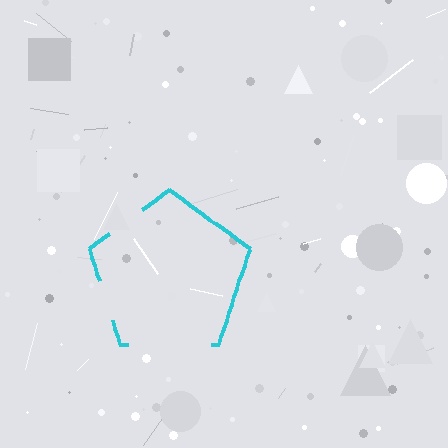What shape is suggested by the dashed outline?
The dashed outline suggests a pentagon.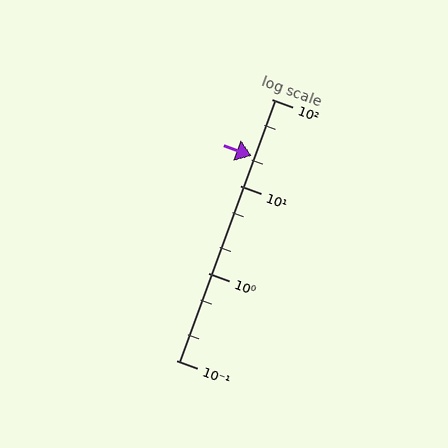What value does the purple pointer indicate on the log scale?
The pointer indicates approximately 22.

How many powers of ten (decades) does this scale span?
The scale spans 3 decades, from 0.1 to 100.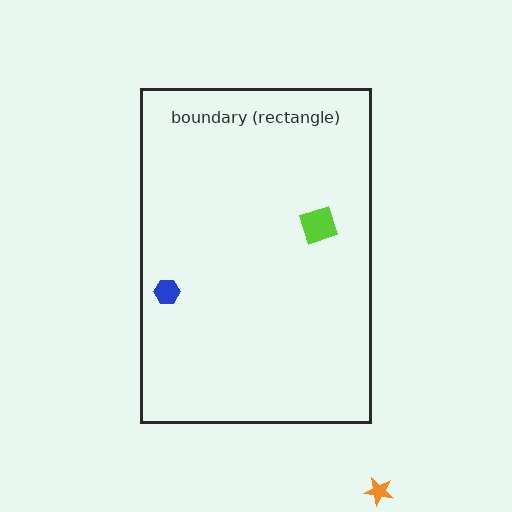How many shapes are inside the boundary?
2 inside, 1 outside.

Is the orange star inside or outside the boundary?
Outside.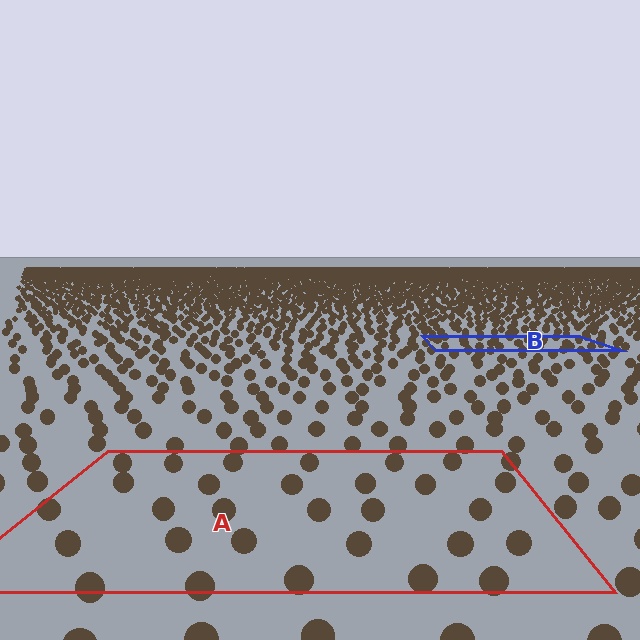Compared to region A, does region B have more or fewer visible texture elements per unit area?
Region B has more texture elements per unit area — they are packed more densely because it is farther away.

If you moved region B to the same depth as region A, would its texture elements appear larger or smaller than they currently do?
They would appear larger. At a closer depth, the same texture elements are projected at a bigger on-screen size.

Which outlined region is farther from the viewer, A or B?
Region B is farther from the viewer — the texture elements inside it appear smaller and more densely packed.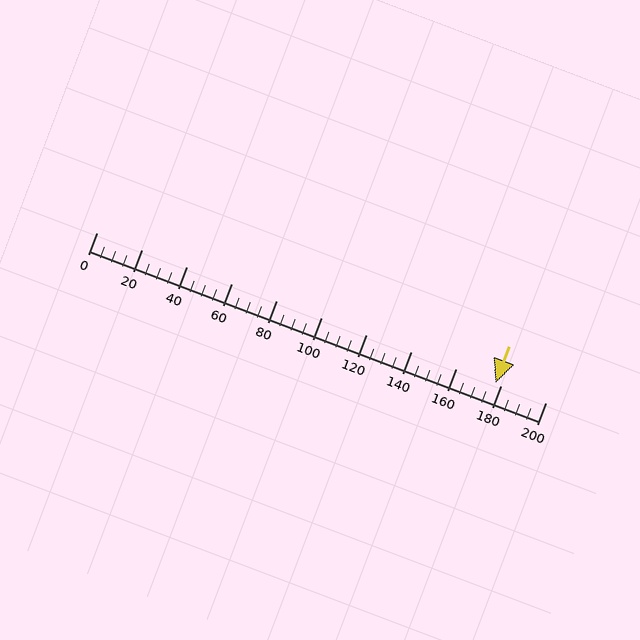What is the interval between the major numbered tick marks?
The major tick marks are spaced 20 units apart.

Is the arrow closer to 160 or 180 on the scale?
The arrow is closer to 180.